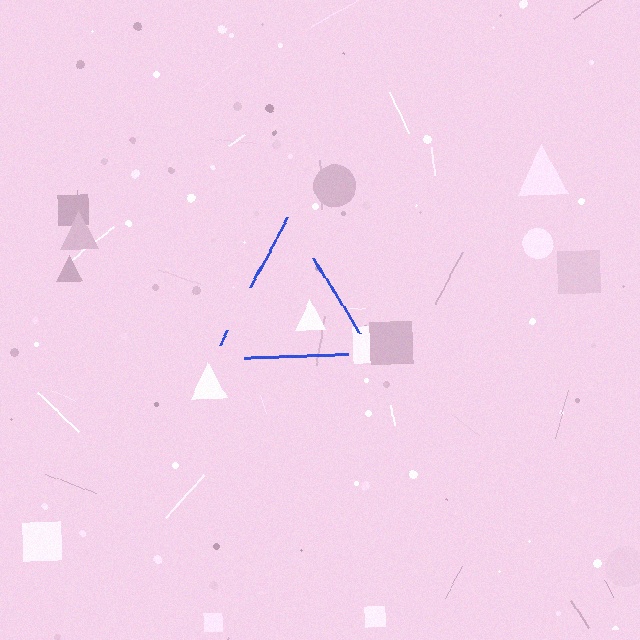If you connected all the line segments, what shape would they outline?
They would outline a triangle.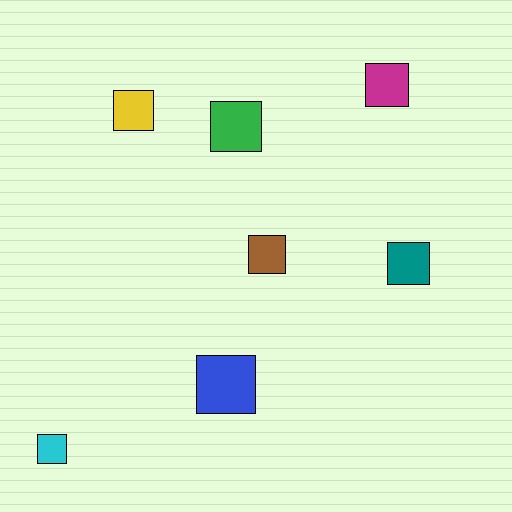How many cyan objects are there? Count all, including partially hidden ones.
There is 1 cyan object.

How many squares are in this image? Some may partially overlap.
There are 7 squares.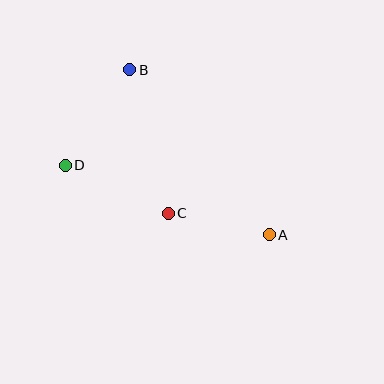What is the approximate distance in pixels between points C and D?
The distance between C and D is approximately 114 pixels.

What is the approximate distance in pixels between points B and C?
The distance between B and C is approximately 148 pixels.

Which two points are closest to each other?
Points A and C are closest to each other.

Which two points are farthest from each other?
Points A and B are farthest from each other.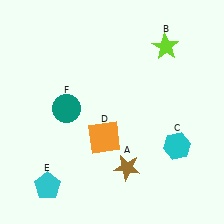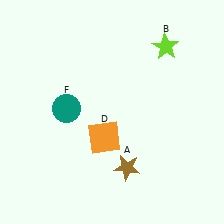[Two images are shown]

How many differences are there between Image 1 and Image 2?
There are 2 differences between the two images.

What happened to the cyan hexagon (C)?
The cyan hexagon (C) was removed in Image 2. It was in the bottom-right area of Image 1.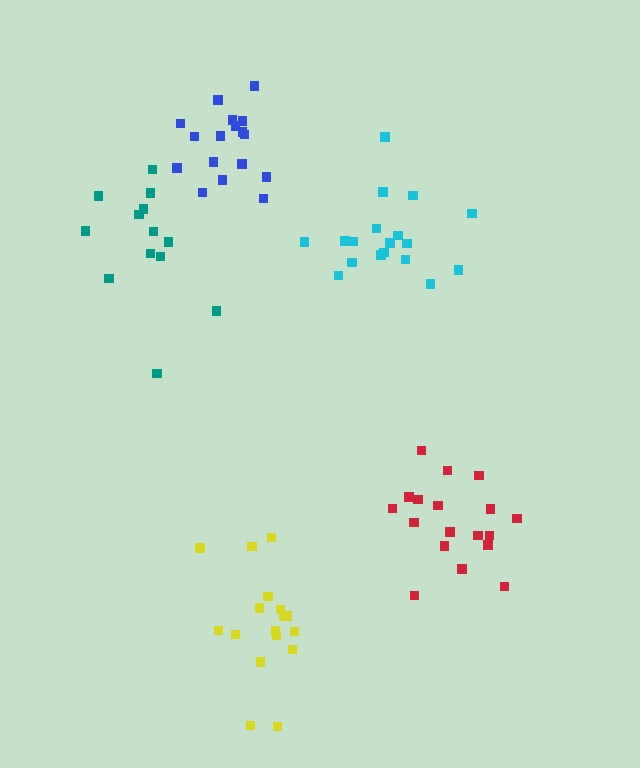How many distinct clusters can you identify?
There are 5 distinct clusters.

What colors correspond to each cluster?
The clusters are colored: red, cyan, blue, teal, yellow.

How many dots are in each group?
Group 1: 18 dots, Group 2: 18 dots, Group 3: 17 dots, Group 4: 13 dots, Group 5: 17 dots (83 total).